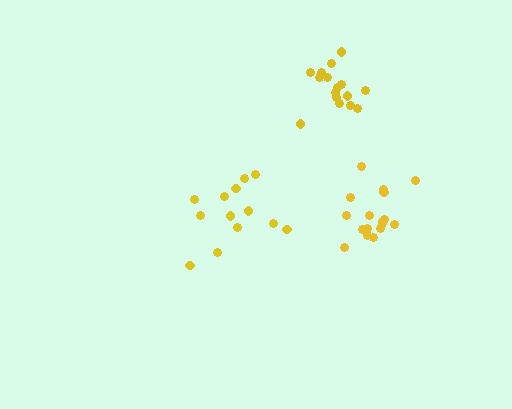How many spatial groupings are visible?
There are 3 spatial groupings.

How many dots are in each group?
Group 1: 13 dots, Group 2: 16 dots, Group 3: 17 dots (46 total).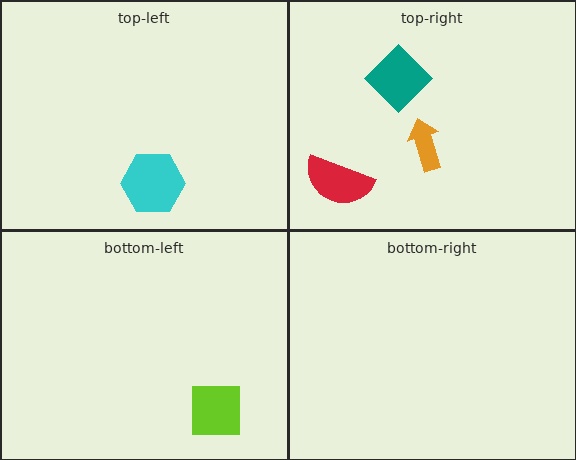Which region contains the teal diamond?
The top-right region.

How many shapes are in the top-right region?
3.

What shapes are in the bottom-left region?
The lime square.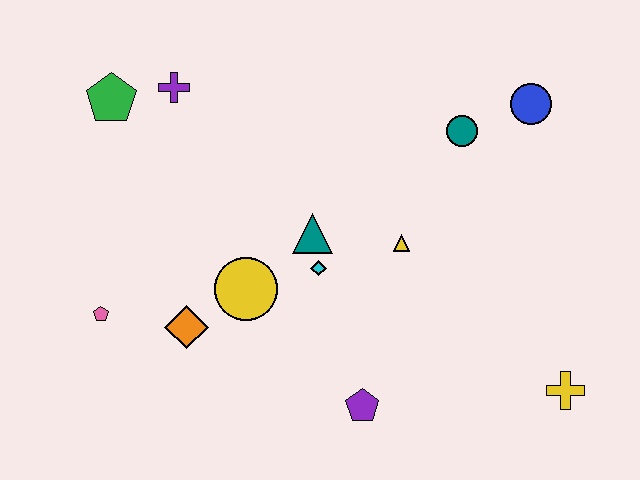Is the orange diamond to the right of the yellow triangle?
No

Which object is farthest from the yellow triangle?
The green pentagon is farthest from the yellow triangle.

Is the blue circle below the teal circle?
No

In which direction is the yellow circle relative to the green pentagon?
The yellow circle is below the green pentagon.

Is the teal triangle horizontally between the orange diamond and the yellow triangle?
Yes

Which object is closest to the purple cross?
The green pentagon is closest to the purple cross.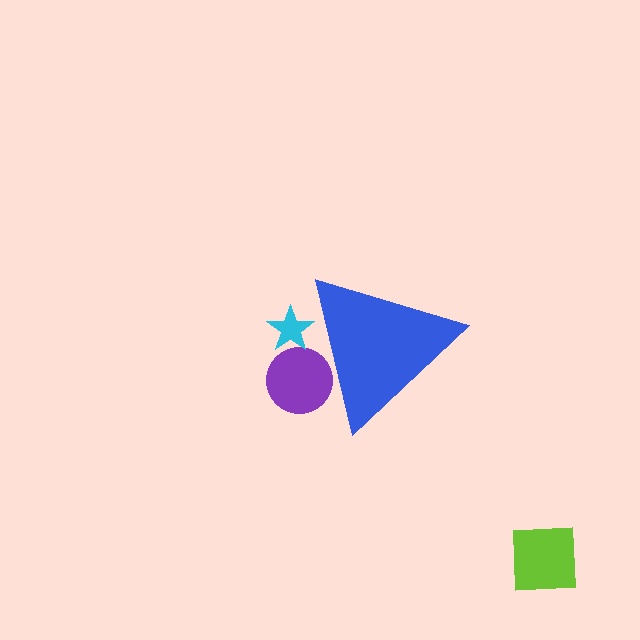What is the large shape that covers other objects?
A blue triangle.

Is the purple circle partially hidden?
Yes, the purple circle is partially hidden behind the blue triangle.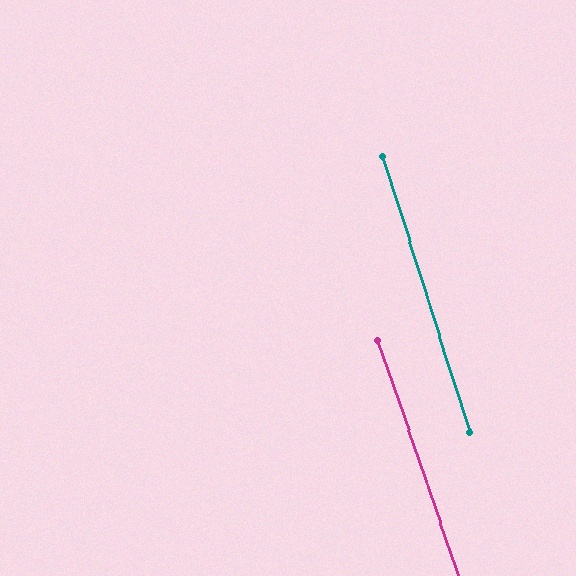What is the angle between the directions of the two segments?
Approximately 1 degree.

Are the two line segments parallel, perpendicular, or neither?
Parallel — their directions differ by only 1.3°.